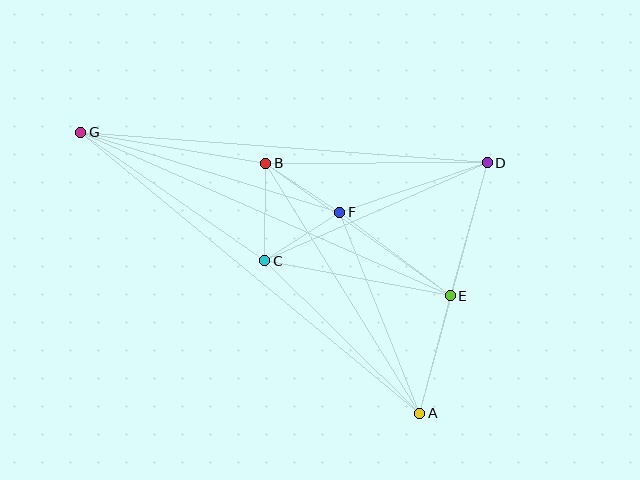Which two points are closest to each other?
Points B and F are closest to each other.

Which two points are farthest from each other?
Points A and G are farthest from each other.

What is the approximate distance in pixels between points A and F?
The distance between A and F is approximately 216 pixels.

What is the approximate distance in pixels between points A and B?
The distance between A and B is approximately 294 pixels.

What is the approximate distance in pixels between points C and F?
The distance between C and F is approximately 89 pixels.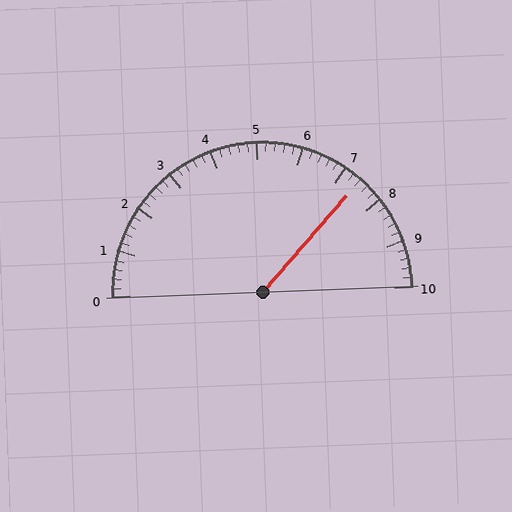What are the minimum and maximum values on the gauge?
The gauge ranges from 0 to 10.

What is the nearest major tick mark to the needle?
The nearest major tick mark is 7.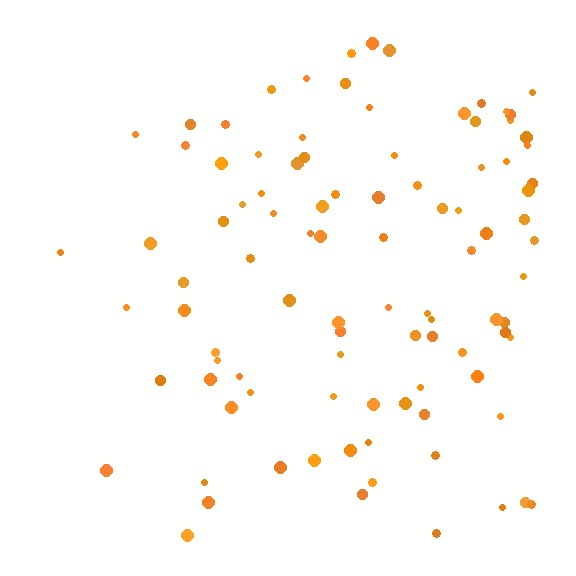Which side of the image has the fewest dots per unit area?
The left.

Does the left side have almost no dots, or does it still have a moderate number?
Still a moderate number, just noticeably fewer than the right.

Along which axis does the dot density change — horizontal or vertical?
Horizontal.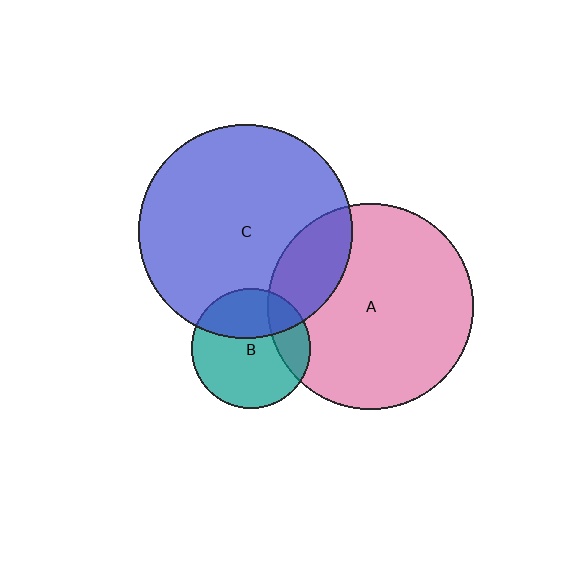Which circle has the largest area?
Circle C (blue).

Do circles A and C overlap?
Yes.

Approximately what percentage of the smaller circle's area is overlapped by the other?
Approximately 20%.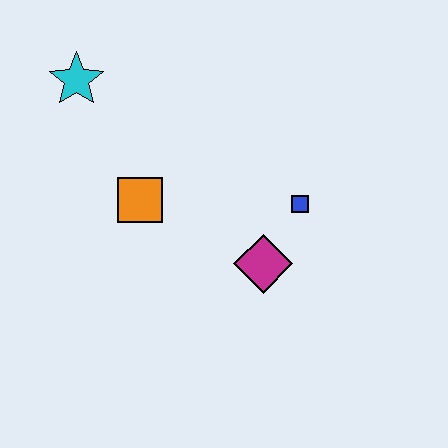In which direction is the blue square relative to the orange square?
The blue square is to the right of the orange square.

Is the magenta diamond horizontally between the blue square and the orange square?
Yes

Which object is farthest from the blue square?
The cyan star is farthest from the blue square.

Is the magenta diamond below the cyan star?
Yes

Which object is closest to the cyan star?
The orange square is closest to the cyan star.